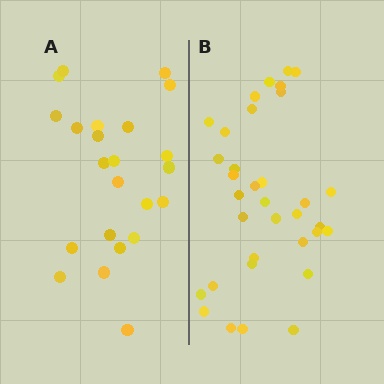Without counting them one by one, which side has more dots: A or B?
Region B (the right region) has more dots.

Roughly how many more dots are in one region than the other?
Region B has roughly 12 or so more dots than region A.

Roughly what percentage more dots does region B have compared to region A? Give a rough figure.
About 50% more.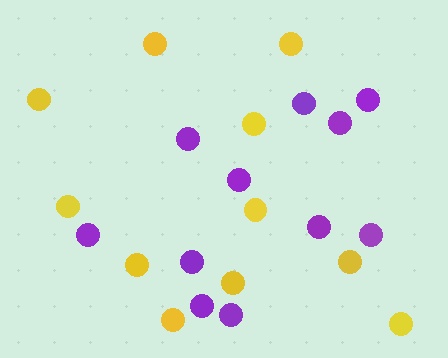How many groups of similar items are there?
There are 2 groups: one group of purple circles (11) and one group of yellow circles (11).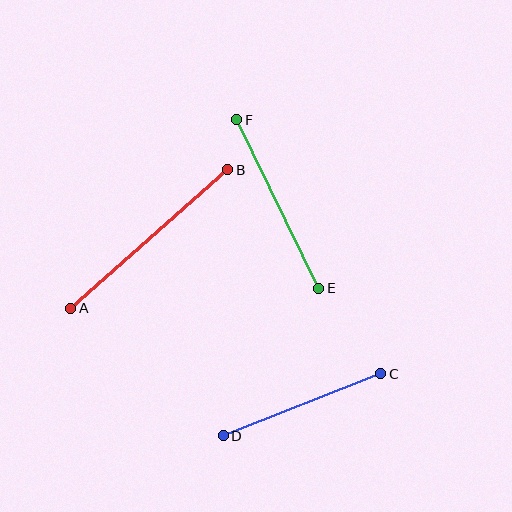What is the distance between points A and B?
The distance is approximately 210 pixels.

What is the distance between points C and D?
The distance is approximately 169 pixels.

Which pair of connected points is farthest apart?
Points A and B are farthest apart.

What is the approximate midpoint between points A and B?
The midpoint is at approximately (149, 239) pixels.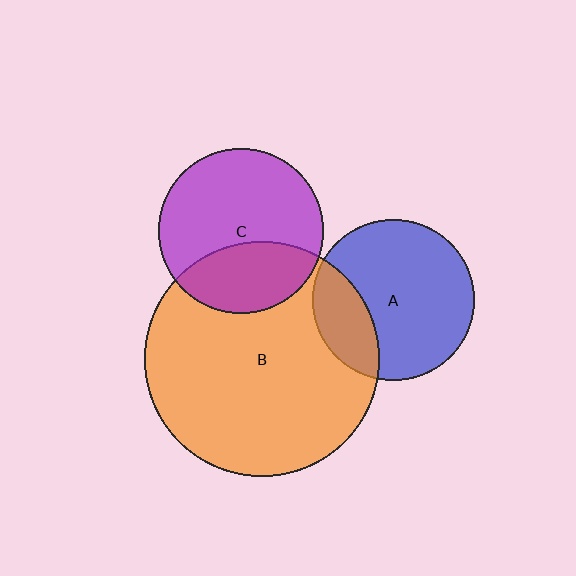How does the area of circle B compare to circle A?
Approximately 2.1 times.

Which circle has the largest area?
Circle B (orange).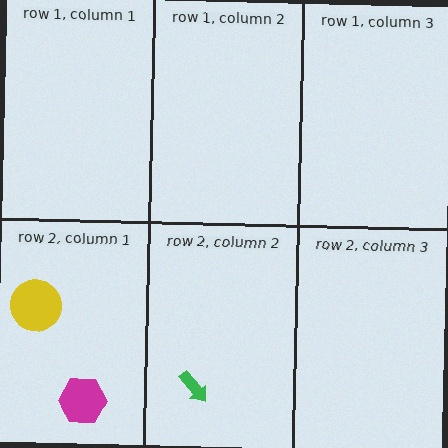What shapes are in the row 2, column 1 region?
The yellow circle, the magenta hexagon.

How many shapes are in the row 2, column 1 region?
2.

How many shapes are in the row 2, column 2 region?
1.